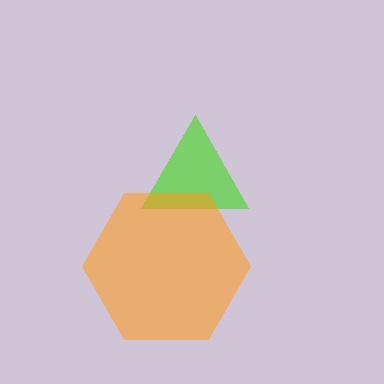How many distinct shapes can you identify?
There are 2 distinct shapes: a lime triangle, an orange hexagon.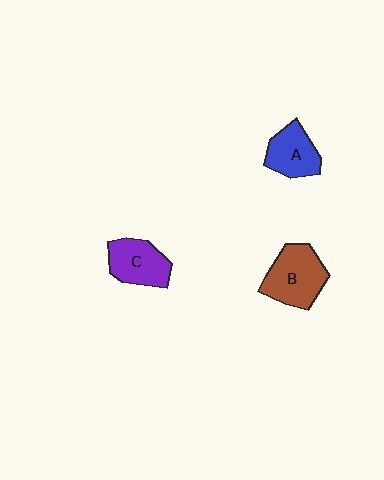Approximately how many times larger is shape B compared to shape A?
Approximately 1.3 times.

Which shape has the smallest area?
Shape A (blue).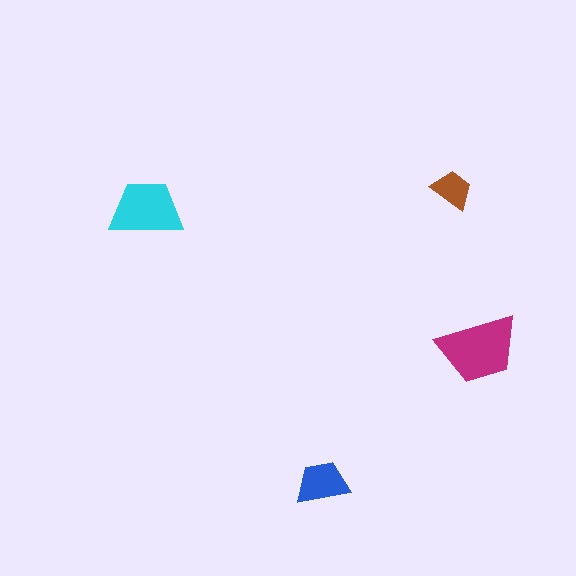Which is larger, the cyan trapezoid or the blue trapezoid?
The cyan one.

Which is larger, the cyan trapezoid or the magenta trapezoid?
The magenta one.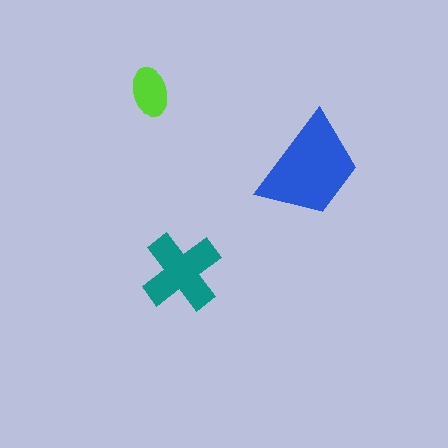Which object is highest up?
The lime ellipse is topmost.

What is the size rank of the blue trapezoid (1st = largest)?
1st.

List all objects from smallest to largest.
The lime ellipse, the teal cross, the blue trapezoid.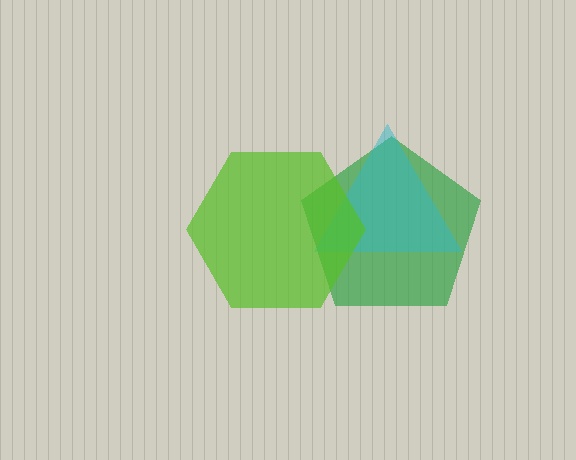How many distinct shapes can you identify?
There are 3 distinct shapes: a green pentagon, a cyan triangle, a lime hexagon.